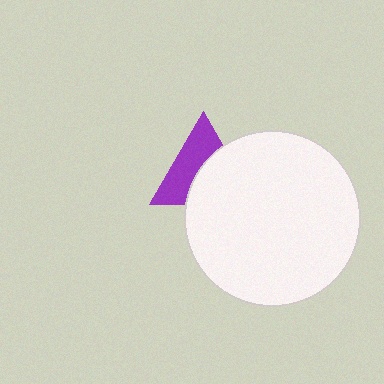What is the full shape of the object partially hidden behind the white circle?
The partially hidden object is a purple triangle.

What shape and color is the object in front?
The object in front is a white circle.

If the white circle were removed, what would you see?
You would see the complete purple triangle.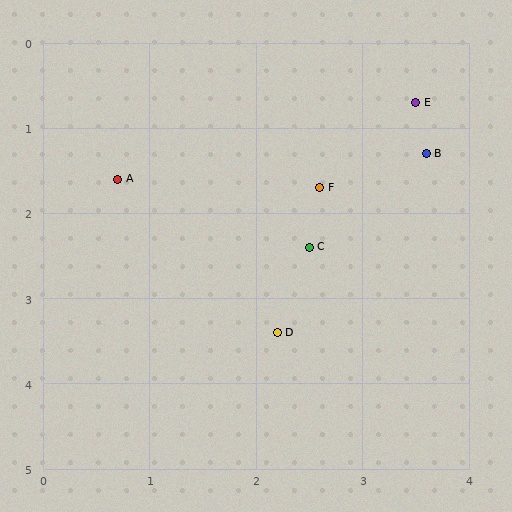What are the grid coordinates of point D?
Point D is at approximately (2.2, 3.4).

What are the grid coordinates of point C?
Point C is at approximately (2.5, 2.4).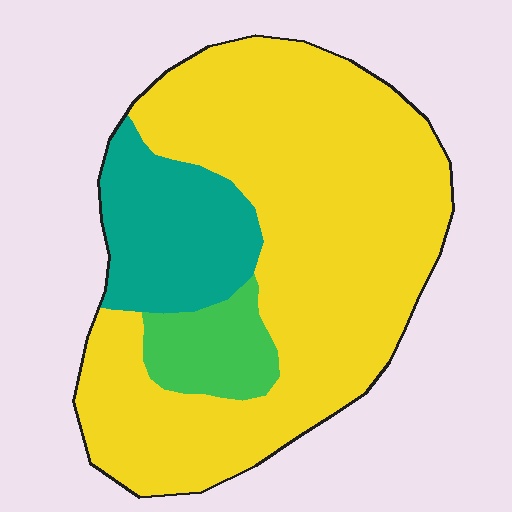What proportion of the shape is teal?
Teal covers 18% of the shape.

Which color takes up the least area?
Green, at roughly 10%.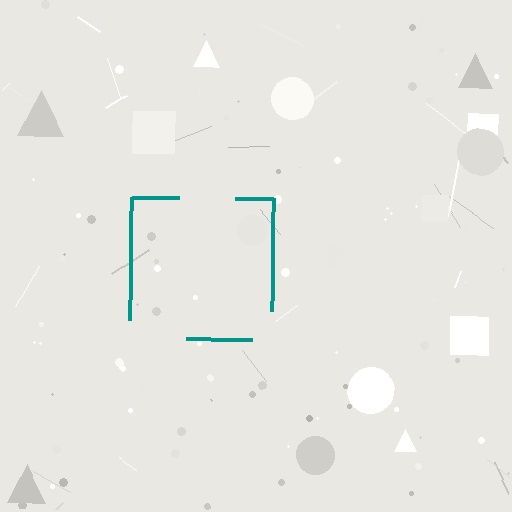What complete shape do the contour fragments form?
The contour fragments form a square.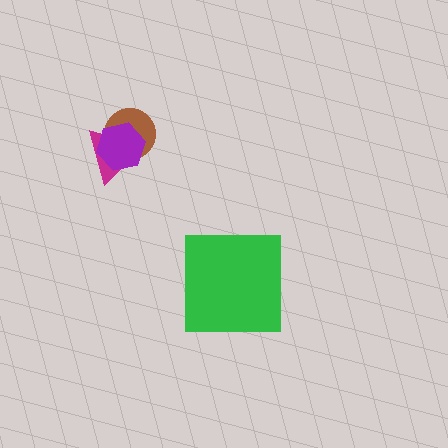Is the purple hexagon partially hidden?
No, no other shape covers it.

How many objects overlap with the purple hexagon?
2 objects overlap with the purple hexagon.